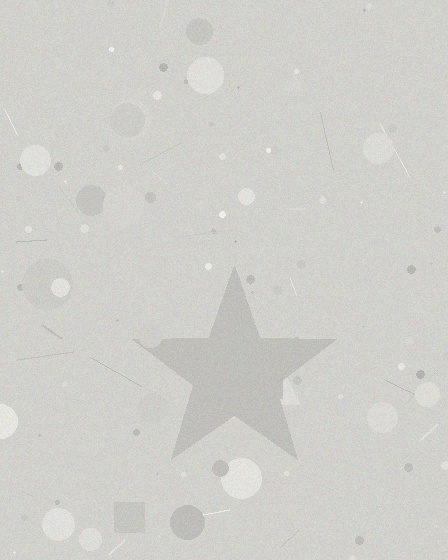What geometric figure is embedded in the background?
A star is embedded in the background.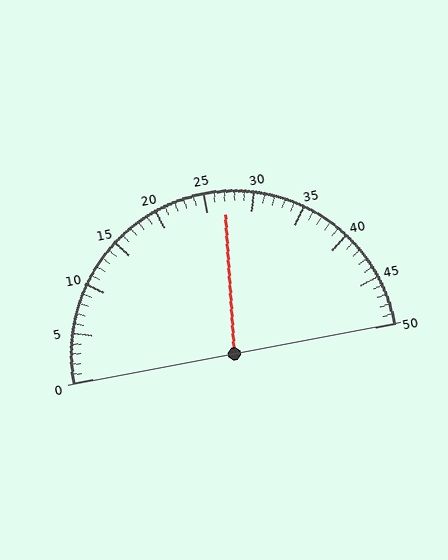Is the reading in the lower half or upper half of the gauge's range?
The reading is in the upper half of the range (0 to 50).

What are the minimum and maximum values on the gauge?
The gauge ranges from 0 to 50.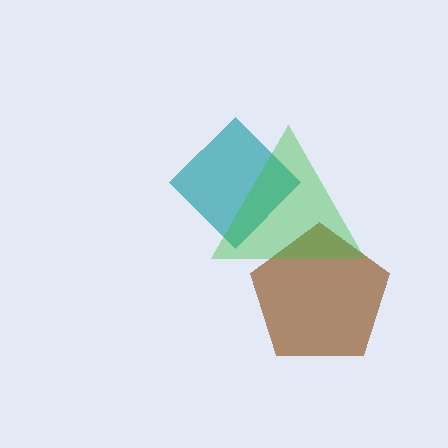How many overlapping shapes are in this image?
There are 3 overlapping shapes in the image.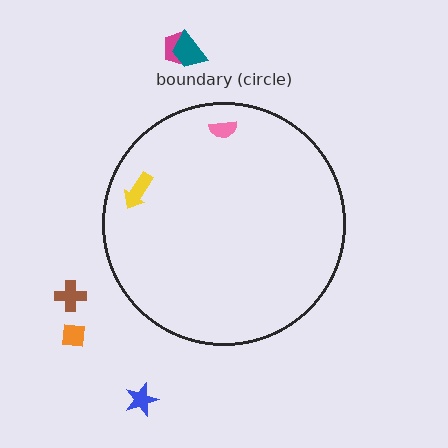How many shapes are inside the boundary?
2 inside, 5 outside.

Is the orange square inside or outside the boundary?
Outside.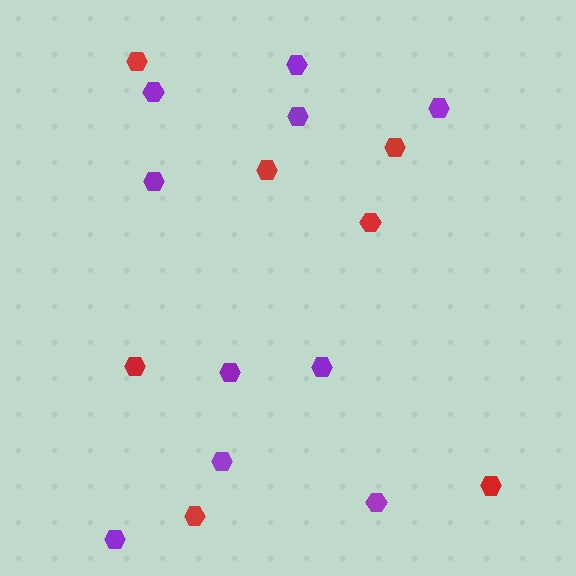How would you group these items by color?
There are 2 groups: one group of red hexagons (7) and one group of purple hexagons (10).